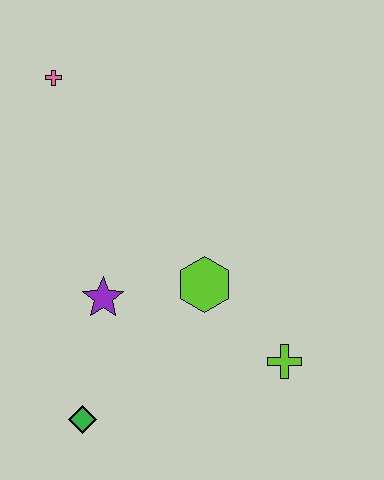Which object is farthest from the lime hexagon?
The pink cross is farthest from the lime hexagon.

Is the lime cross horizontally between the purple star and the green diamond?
No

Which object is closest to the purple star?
The lime hexagon is closest to the purple star.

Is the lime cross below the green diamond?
No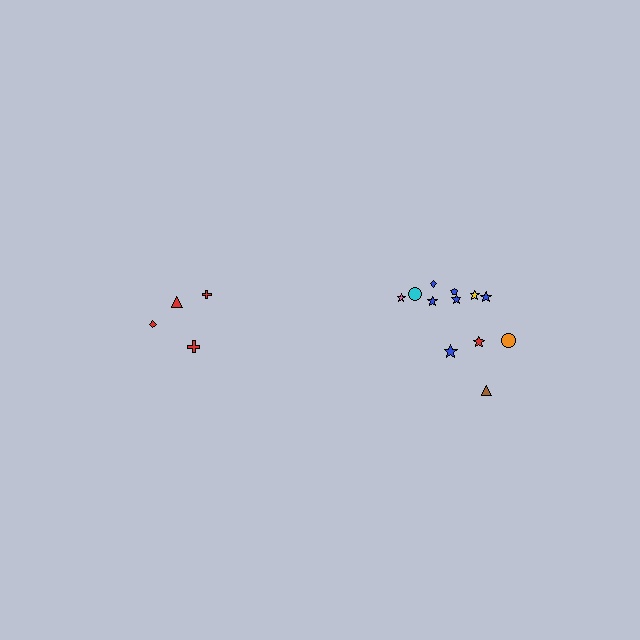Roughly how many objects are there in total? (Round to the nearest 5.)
Roughly 15 objects in total.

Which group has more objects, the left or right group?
The right group.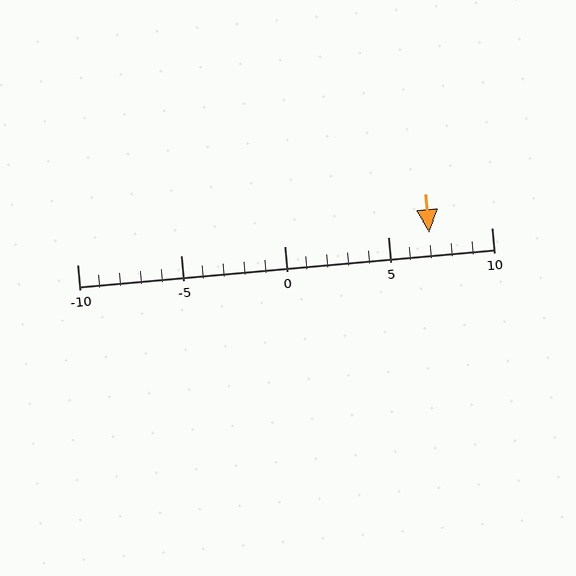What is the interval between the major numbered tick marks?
The major tick marks are spaced 5 units apart.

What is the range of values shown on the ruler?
The ruler shows values from -10 to 10.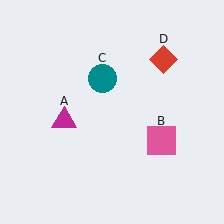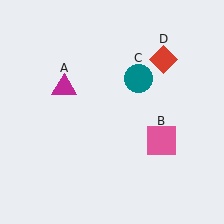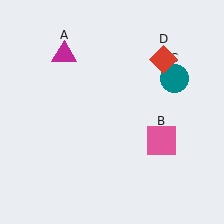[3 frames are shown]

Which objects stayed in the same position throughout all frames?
Pink square (object B) and red diamond (object D) remained stationary.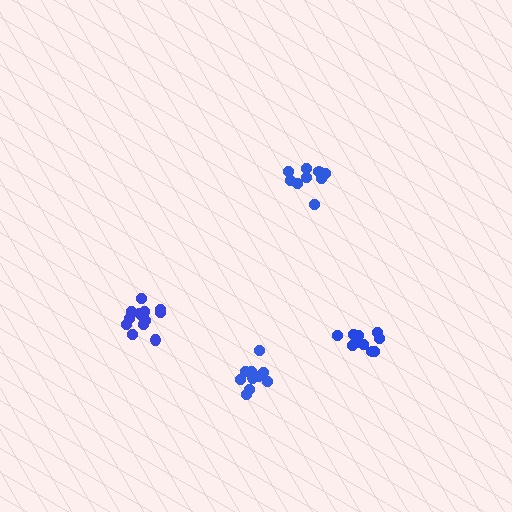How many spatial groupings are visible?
There are 4 spatial groupings.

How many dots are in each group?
Group 1: 10 dots, Group 2: 9 dots, Group 3: 14 dots, Group 4: 10 dots (43 total).